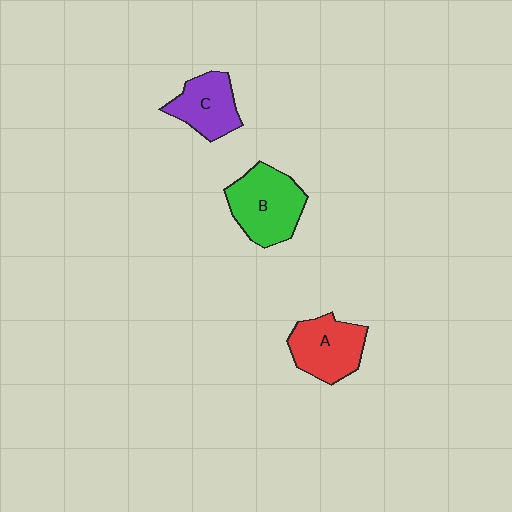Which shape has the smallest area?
Shape C (purple).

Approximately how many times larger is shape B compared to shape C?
Approximately 1.4 times.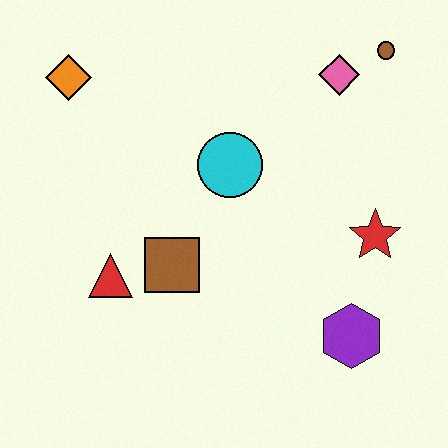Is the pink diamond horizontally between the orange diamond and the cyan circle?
No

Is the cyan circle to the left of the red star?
Yes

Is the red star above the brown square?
Yes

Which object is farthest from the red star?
The orange diamond is farthest from the red star.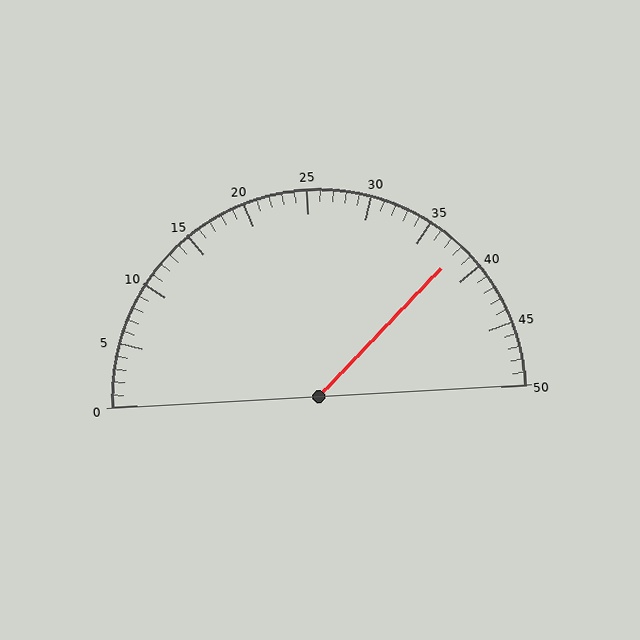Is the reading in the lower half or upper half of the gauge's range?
The reading is in the upper half of the range (0 to 50).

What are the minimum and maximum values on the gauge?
The gauge ranges from 0 to 50.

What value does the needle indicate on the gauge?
The needle indicates approximately 38.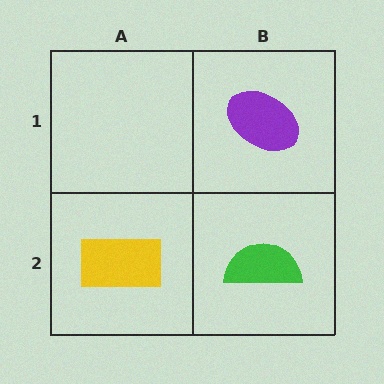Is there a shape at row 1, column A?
No, that cell is empty.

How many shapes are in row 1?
1 shape.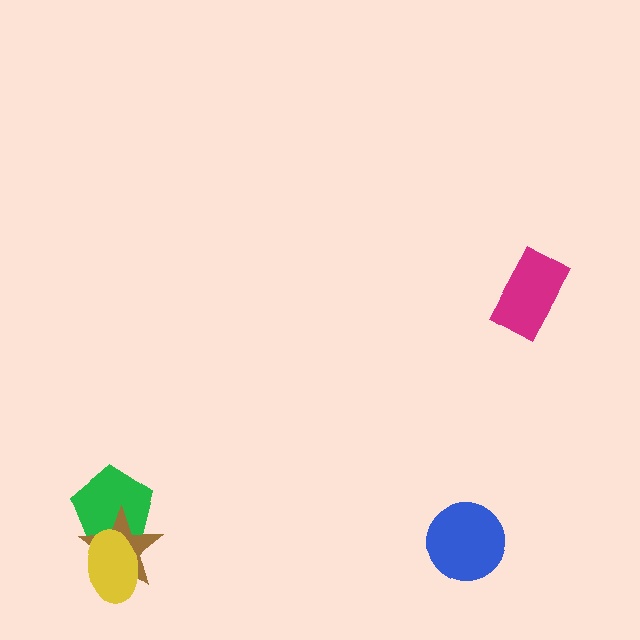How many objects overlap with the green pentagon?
2 objects overlap with the green pentagon.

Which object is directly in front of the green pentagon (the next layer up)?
The brown star is directly in front of the green pentagon.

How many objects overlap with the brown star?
2 objects overlap with the brown star.